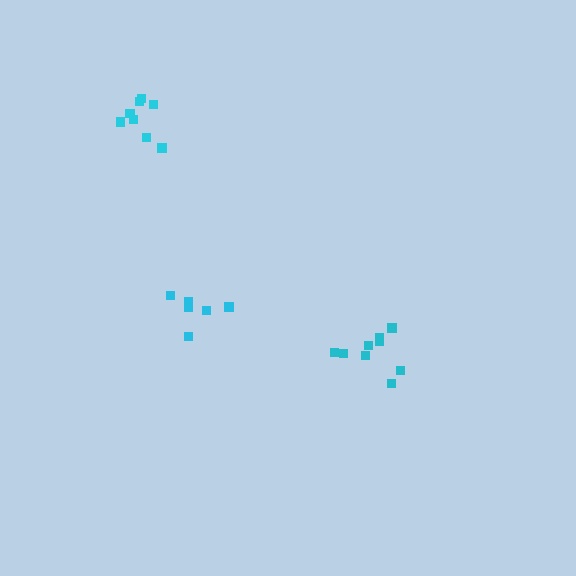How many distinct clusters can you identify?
There are 3 distinct clusters.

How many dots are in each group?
Group 1: 8 dots, Group 2: 9 dots, Group 3: 6 dots (23 total).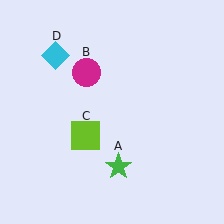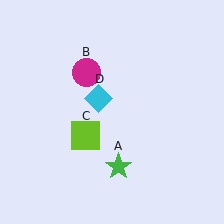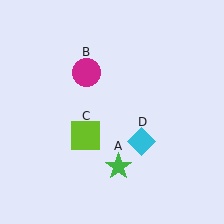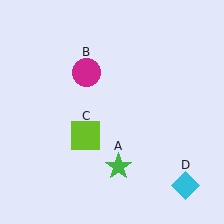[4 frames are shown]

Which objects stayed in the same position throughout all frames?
Green star (object A) and magenta circle (object B) and lime square (object C) remained stationary.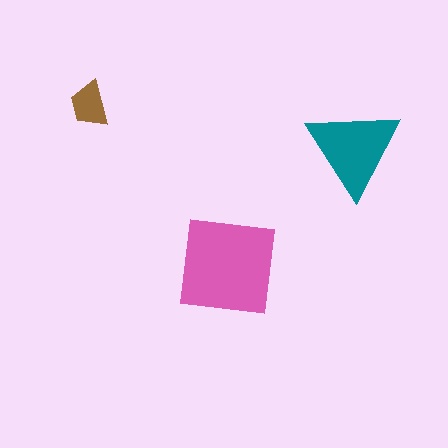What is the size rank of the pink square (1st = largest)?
1st.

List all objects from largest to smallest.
The pink square, the teal triangle, the brown trapezoid.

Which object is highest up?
The brown trapezoid is topmost.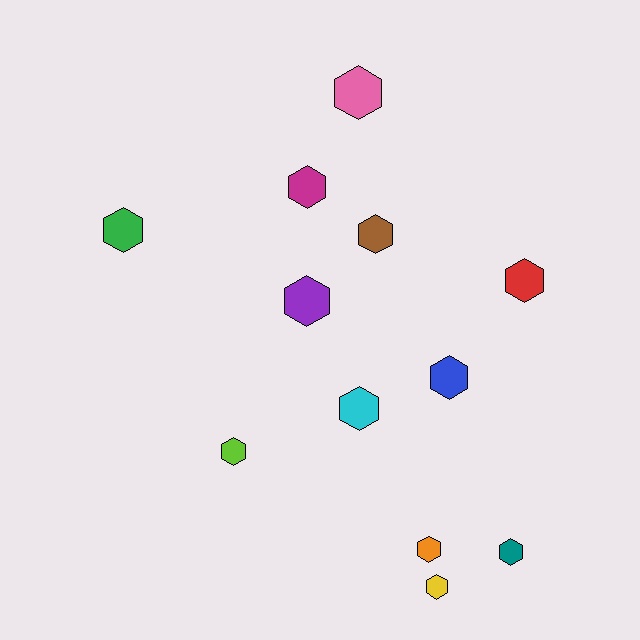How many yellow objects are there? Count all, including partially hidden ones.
There is 1 yellow object.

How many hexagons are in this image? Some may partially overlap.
There are 12 hexagons.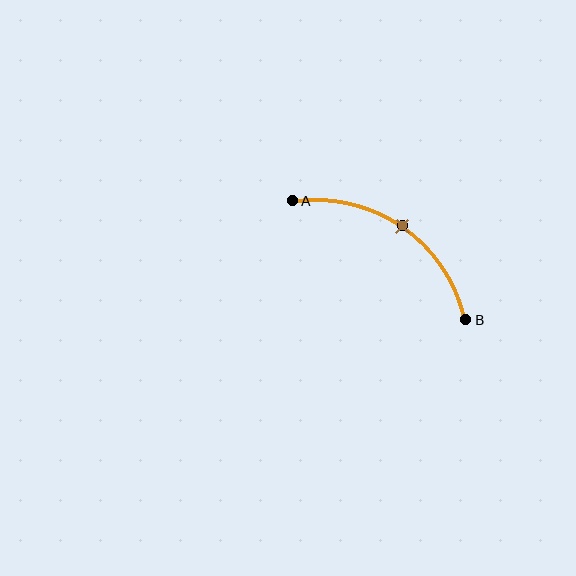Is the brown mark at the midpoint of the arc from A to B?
Yes. The brown mark lies on the arc at equal arc-length from both A and B — it is the arc midpoint.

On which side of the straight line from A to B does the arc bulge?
The arc bulges above and to the right of the straight line connecting A and B.